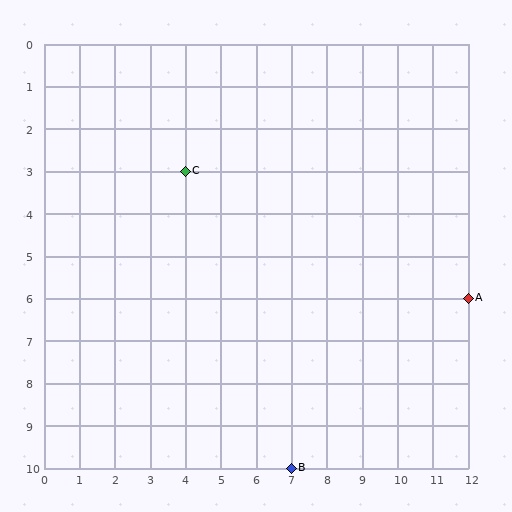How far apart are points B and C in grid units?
Points B and C are 3 columns and 7 rows apart (about 7.6 grid units diagonally).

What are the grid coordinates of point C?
Point C is at grid coordinates (4, 3).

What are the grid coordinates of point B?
Point B is at grid coordinates (7, 10).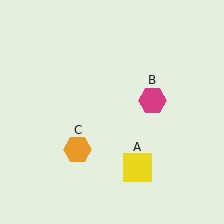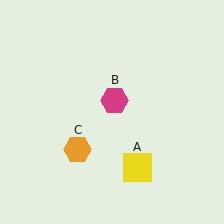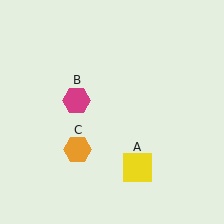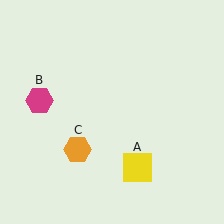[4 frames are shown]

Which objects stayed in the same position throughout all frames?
Yellow square (object A) and orange hexagon (object C) remained stationary.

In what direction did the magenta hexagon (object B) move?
The magenta hexagon (object B) moved left.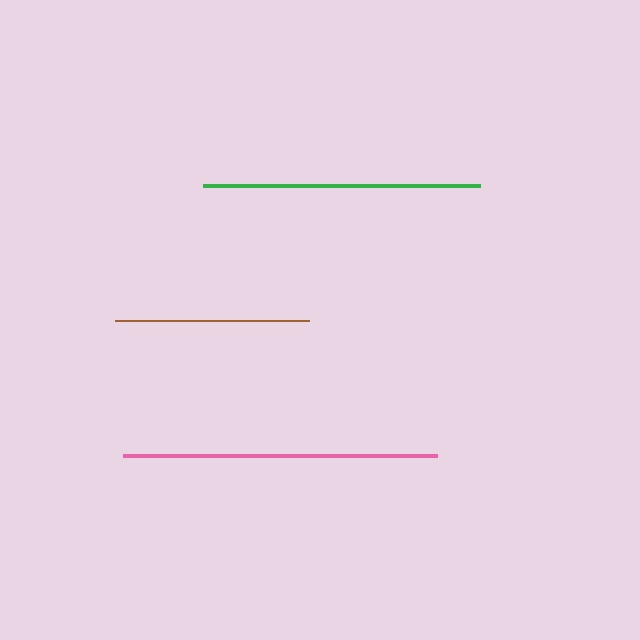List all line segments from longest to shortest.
From longest to shortest: pink, green, brown.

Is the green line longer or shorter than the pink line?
The pink line is longer than the green line.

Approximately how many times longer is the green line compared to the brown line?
The green line is approximately 1.4 times the length of the brown line.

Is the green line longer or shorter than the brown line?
The green line is longer than the brown line.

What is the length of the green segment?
The green segment is approximately 278 pixels long.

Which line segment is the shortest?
The brown line is the shortest at approximately 194 pixels.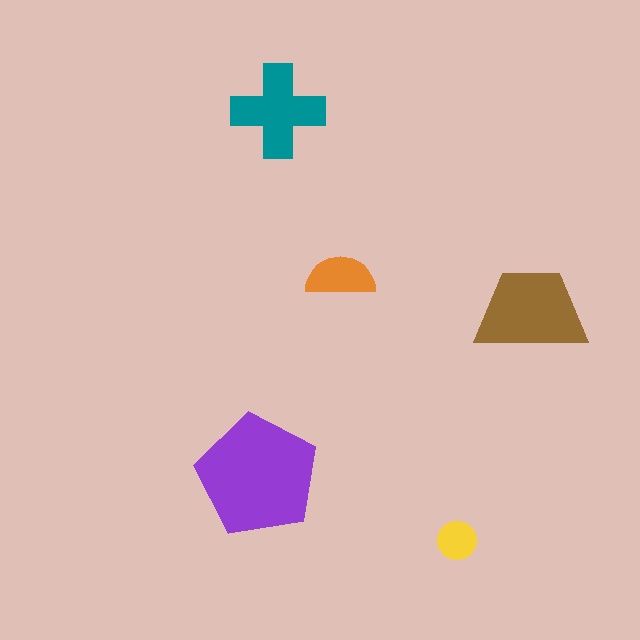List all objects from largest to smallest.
The purple pentagon, the brown trapezoid, the teal cross, the orange semicircle, the yellow circle.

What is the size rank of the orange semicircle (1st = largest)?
4th.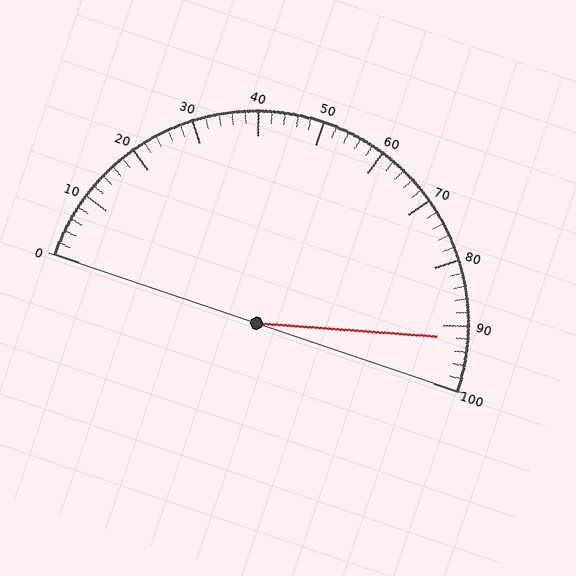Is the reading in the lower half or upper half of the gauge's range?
The reading is in the upper half of the range (0 to 100).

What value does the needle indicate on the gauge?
The needle indicates approximately 92.